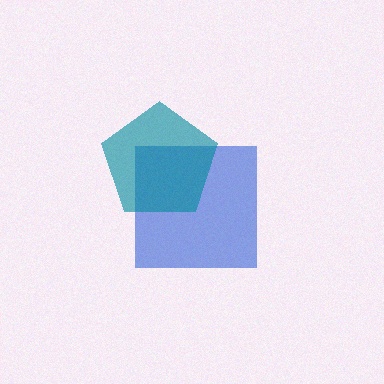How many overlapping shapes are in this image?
There are 2 overlapping shapes in the image.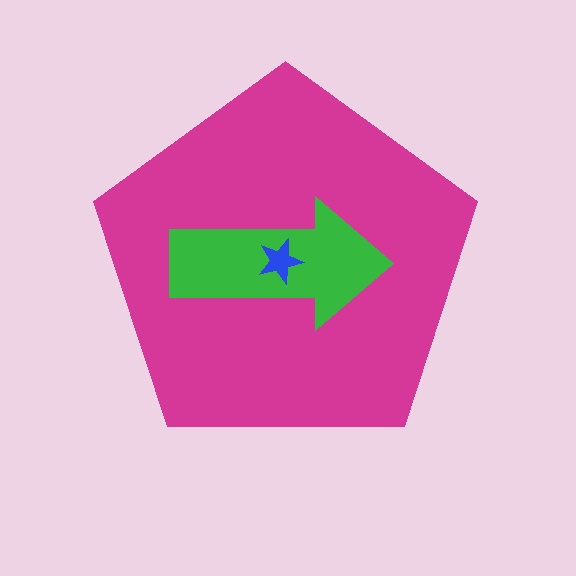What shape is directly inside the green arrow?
The blue star.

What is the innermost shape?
The blue star.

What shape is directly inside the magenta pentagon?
The green arrow.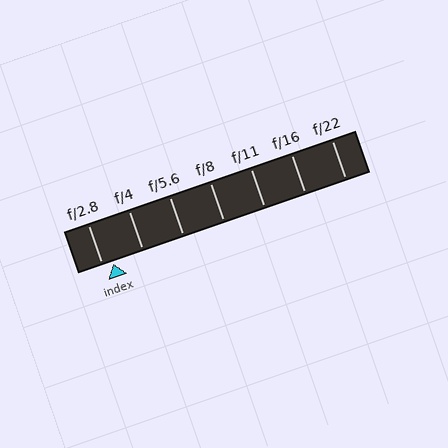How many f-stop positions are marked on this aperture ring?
There are 7 f-stop positions marked.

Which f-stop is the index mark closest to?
The index mark is closest to f/2.8.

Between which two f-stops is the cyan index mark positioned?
The index mark is between f/2.8 and f/4.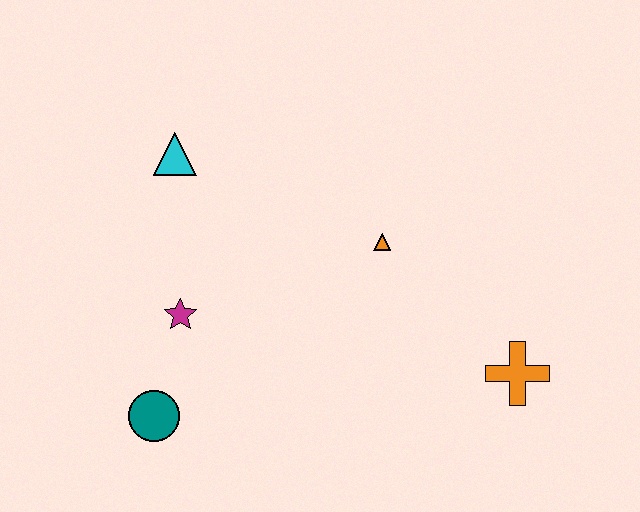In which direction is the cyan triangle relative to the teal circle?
The cyan triangle is above the teal circle.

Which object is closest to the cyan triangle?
The magenta star is closest to the cyan triangle.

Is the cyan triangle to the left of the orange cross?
Yes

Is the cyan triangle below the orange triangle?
No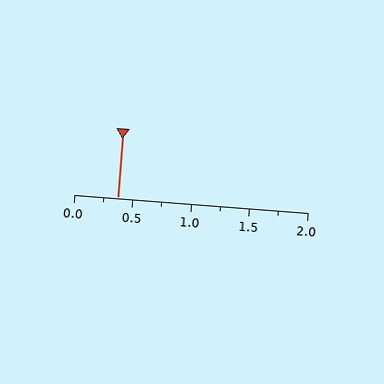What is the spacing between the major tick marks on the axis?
The major ticks are spaced 0.5 apart.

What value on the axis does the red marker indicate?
The marker indicates approximately 0.38.